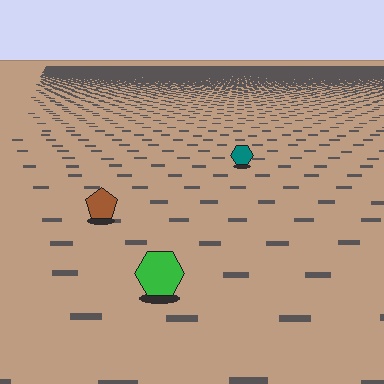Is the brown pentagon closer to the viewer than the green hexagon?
No. The green hexagon is closer — you can tell from the texture gradient: the ground texture is coarser near it.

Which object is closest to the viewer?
The green hexagon is closest. The texture marks near it are larger and more spread out.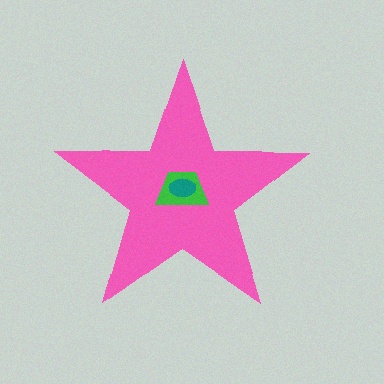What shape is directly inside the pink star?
The green trapezoid.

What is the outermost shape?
The pink star.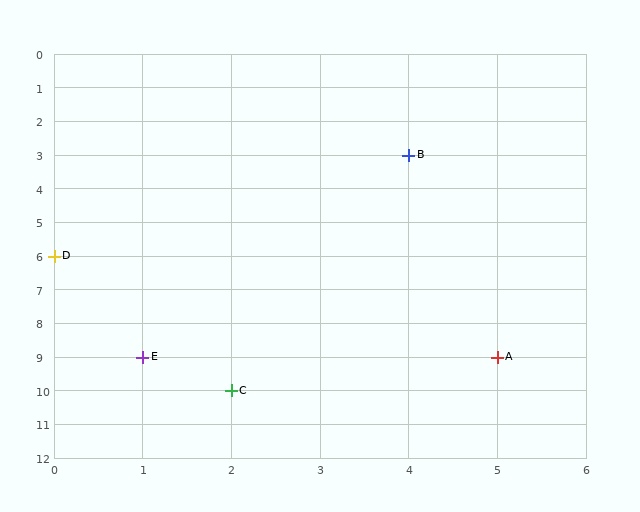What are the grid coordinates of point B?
Point B is at grid coordinates (4, 3).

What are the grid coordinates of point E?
Point E is at grid coordinates (1, 9).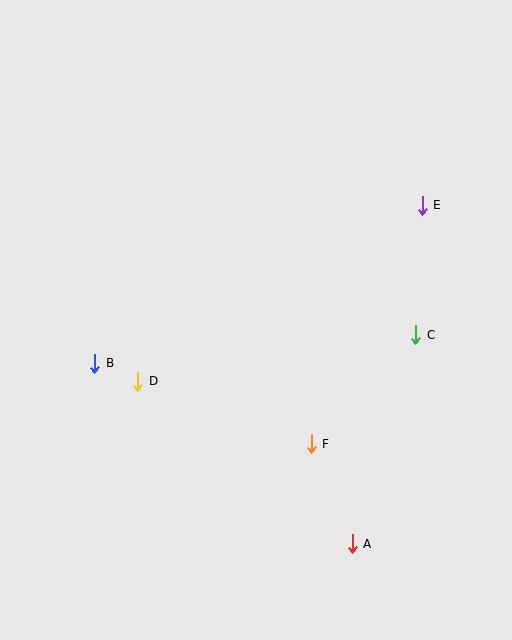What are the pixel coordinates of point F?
Point F is at (311, 444).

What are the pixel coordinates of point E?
Point E is at (422, 205).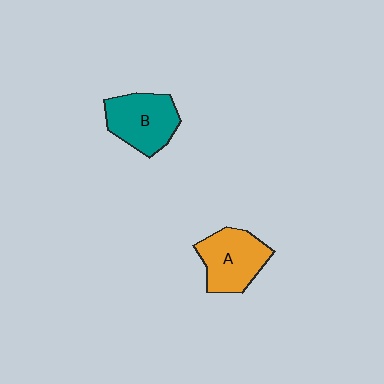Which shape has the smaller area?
Shape A (orange).